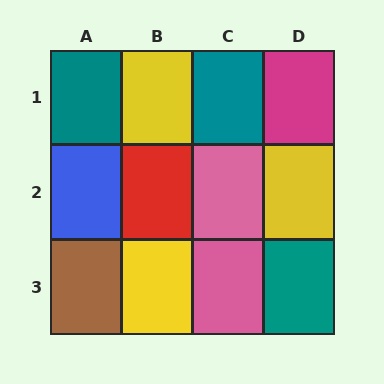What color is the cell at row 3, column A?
Brown.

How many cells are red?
1 cell is red.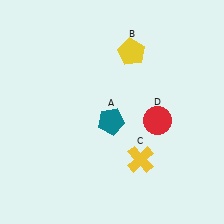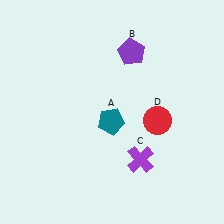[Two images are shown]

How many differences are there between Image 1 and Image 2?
There are 2 differences between the two images.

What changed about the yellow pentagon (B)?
In Image 1, B is yellow. In Image 2, it changed to purple.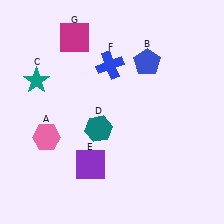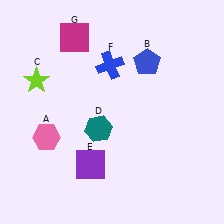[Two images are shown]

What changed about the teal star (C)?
In Image 1, C is teal. In Image 2, it changed to lime.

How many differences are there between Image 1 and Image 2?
There is 1 difference between the two images.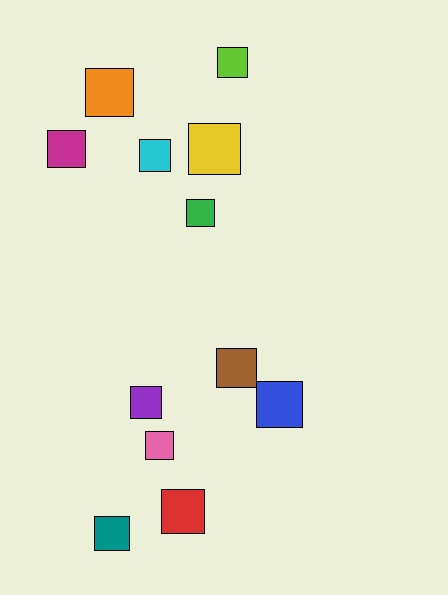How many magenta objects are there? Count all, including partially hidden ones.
There is 1 magenta object.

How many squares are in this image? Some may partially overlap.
There are 12 squares.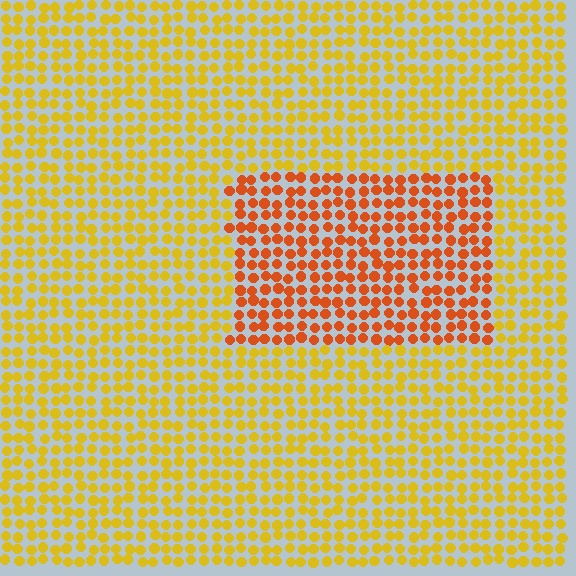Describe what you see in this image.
The image is filled with small yellow elements in a uniform arrangement. A rectangle-shaped region is visible where the elements are tinted to a slightly different hue, forming a subtle color boundary.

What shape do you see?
I see a rectangle.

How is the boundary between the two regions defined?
The boundary is defined purely by a slight shift in hue (about 34 degrees). Spacing, size, and orientation are identical on both sides.